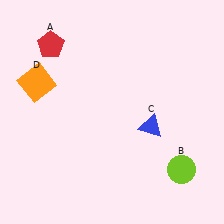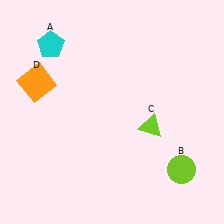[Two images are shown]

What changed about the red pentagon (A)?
In Image 1, A is red. In Image 2, it changed to cyan.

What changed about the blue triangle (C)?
In Image 1, C is blue. In Image 2, it changed to lime.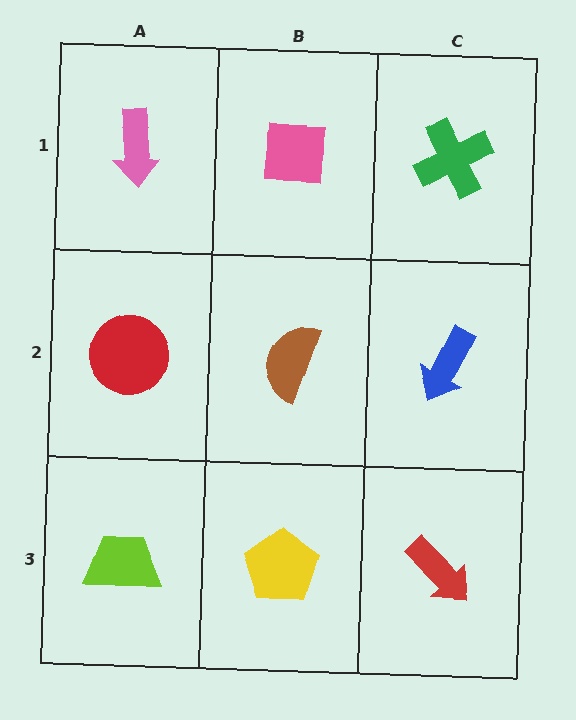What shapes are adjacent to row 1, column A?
A red circle (row 2, column A), a pink square (row 1, column B).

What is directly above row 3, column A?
A red circle.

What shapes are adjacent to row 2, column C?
A green cross (row 1, column C), a red arrow (row 3, column C), a brown semicircle (row 2, column B).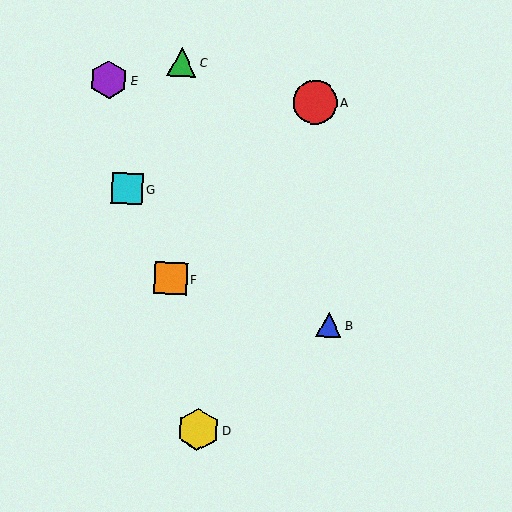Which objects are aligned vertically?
Objects C, F are aligned vertically.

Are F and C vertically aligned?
Yes, both are at x≈171.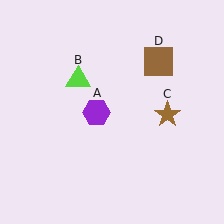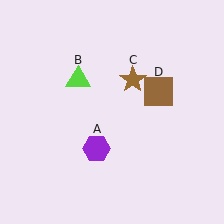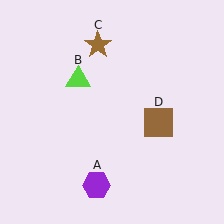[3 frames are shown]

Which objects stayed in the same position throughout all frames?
Lime triangle (object B) remained stationary.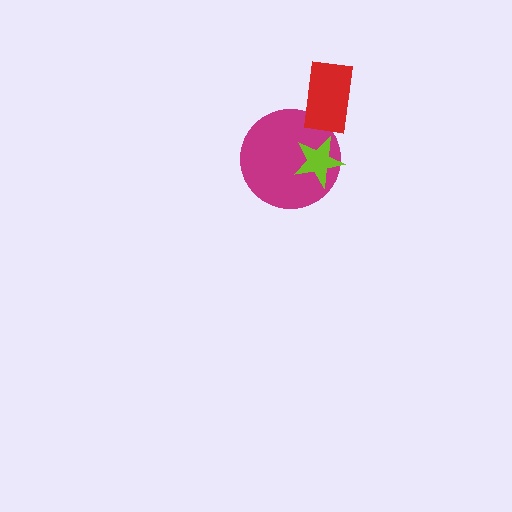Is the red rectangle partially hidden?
No, no other shape covers it.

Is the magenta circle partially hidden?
Yes, it is partially covered by another shape.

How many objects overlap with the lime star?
1 object overlaps with the lime star.